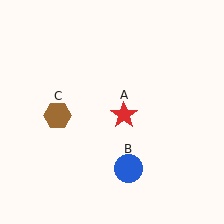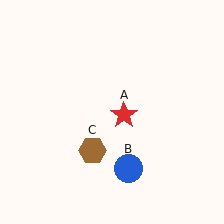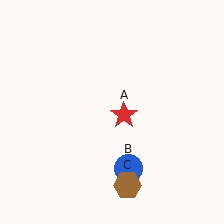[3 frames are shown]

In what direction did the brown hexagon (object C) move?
The brown hexagon (object C) moved down and to the right.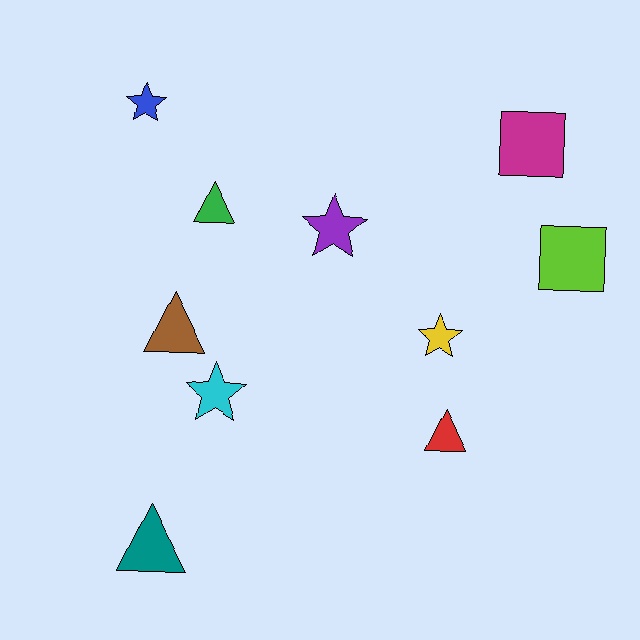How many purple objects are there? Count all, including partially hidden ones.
There is 1 purple object.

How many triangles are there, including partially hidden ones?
There are 4 triangles.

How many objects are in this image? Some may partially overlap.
There are 10 objects.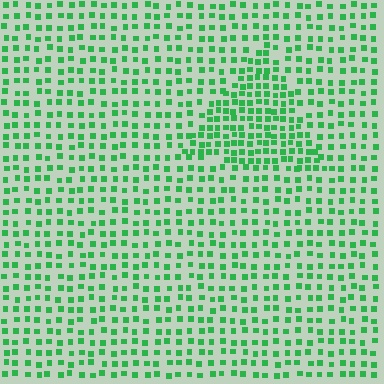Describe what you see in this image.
The image contains small green elements arranged at two different densities. A triangle-shaped region is visible where the elements are more densely packed than the surrounding area.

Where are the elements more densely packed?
The elements are more densely packed inside the triangle boundary.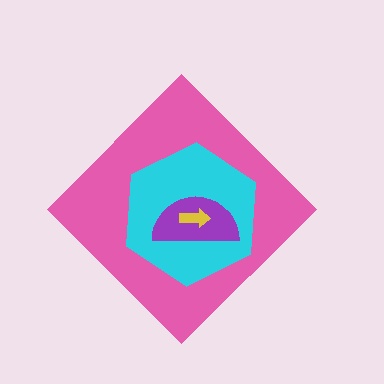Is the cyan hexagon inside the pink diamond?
Yes.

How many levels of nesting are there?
4.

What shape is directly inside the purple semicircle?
The yellow arrow.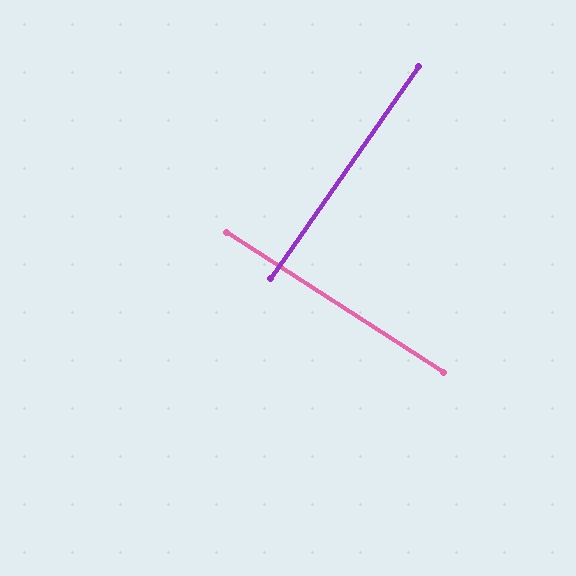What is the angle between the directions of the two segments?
Approximately 88 degrees.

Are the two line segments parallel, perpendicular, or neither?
Perpendicular — they meet at approximately 88°.